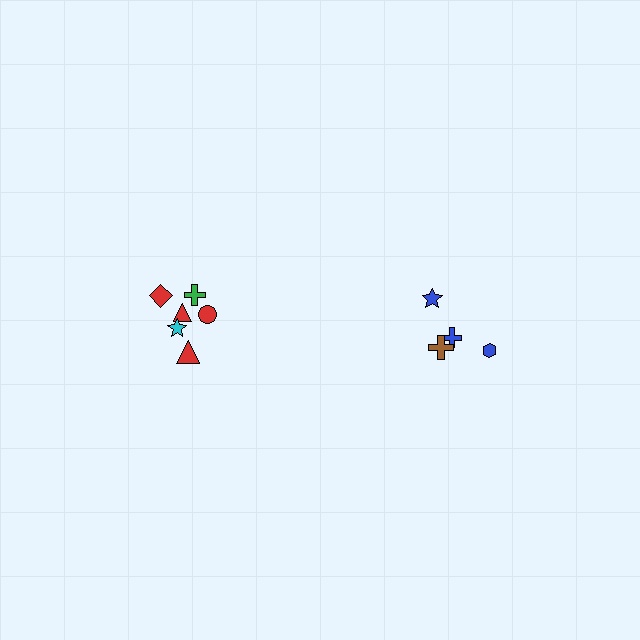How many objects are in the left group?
There are 6 objects.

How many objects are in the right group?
There are 4 objects.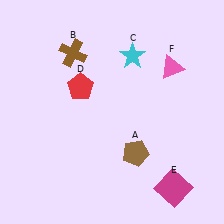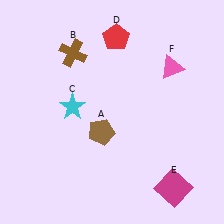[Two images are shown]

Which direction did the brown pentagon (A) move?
The brown pentagon (A) moved left.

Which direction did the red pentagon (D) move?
The red pentagon (D) moved up.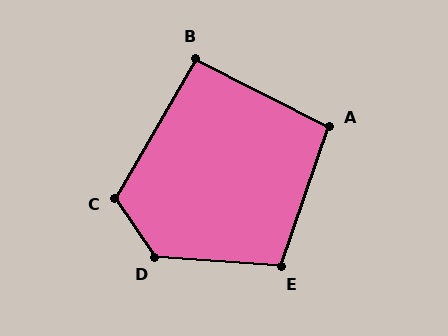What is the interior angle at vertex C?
Approximately 116 degrees (obtuse).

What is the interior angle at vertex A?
Approximately 98 degrees (obtuse).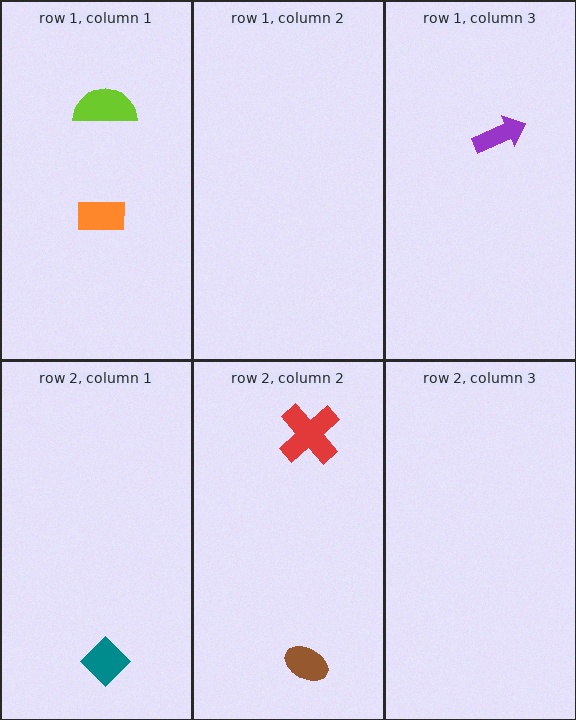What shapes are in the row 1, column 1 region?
The lime semicircle, the orange rectangle.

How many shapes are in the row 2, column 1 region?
1.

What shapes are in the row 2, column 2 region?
The brown ellipse, the red cross.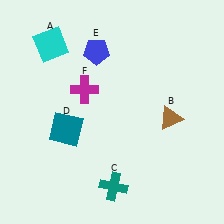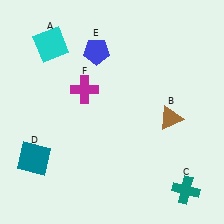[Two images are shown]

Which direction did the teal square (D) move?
The teal square (D) moved left.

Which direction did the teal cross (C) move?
The teal cross (C) moved right.